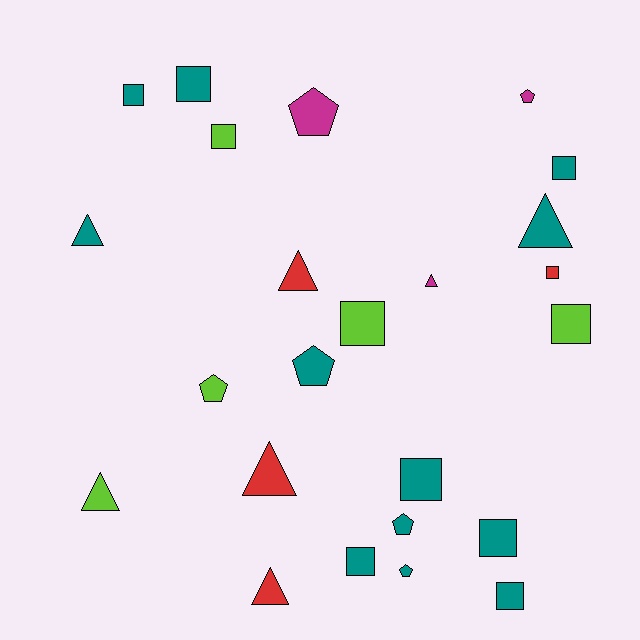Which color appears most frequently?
Teal, with 12 objects.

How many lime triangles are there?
There is 1 lime triangle.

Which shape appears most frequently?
Square, with 11 objects.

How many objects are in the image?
There are 24 objects.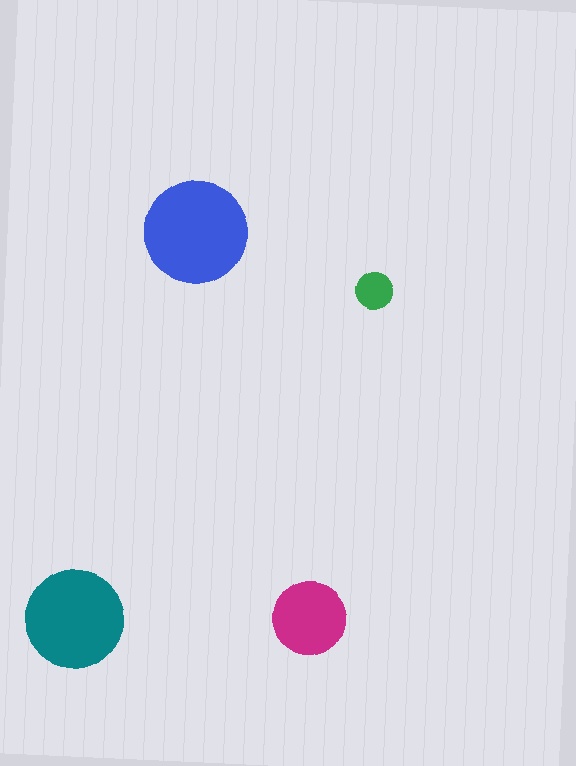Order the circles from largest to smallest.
the blue one, the teal one, the magenta one, the green one.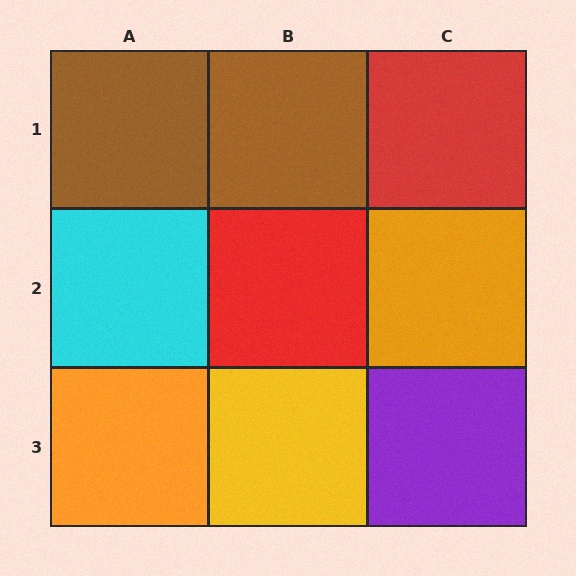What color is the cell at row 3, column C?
Purple.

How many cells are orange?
2 cells are orange.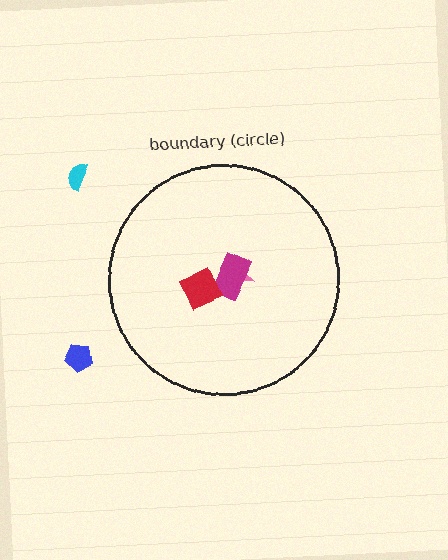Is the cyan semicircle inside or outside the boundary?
Outside.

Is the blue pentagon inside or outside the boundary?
Outside.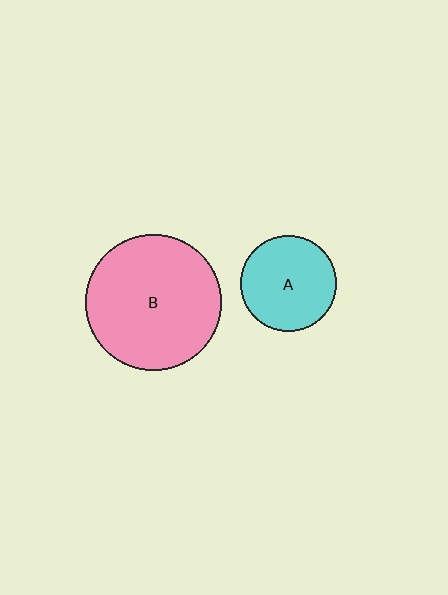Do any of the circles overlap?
No, none of the circles overlap.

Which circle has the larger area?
Circle B (pink).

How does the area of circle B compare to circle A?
Approximately 2.0 times.